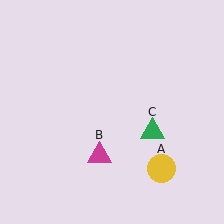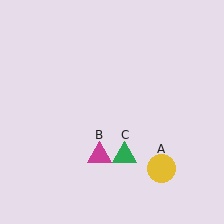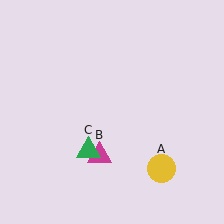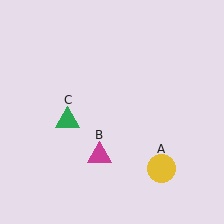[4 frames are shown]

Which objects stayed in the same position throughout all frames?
Yellow circle (object A) and magenta triangle (object B) remained stationary.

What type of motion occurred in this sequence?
The green triangle (object C) rotated clockwise around the center of the scene.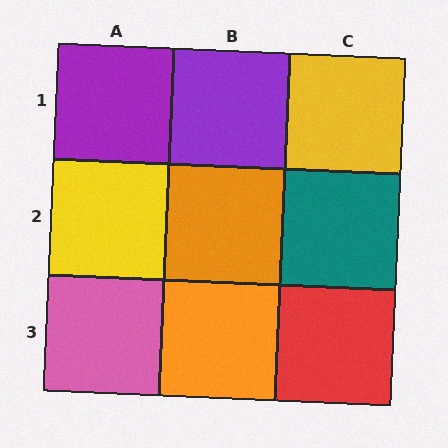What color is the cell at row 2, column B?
Orange.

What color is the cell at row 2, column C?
Teal.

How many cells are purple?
2 cells are purple.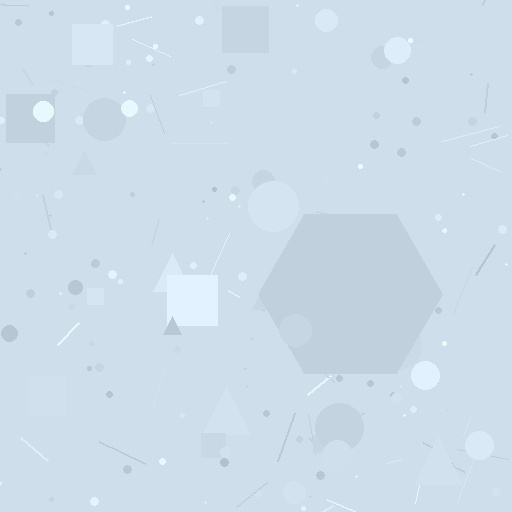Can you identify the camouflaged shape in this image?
The camouflaged shape is a hexagon.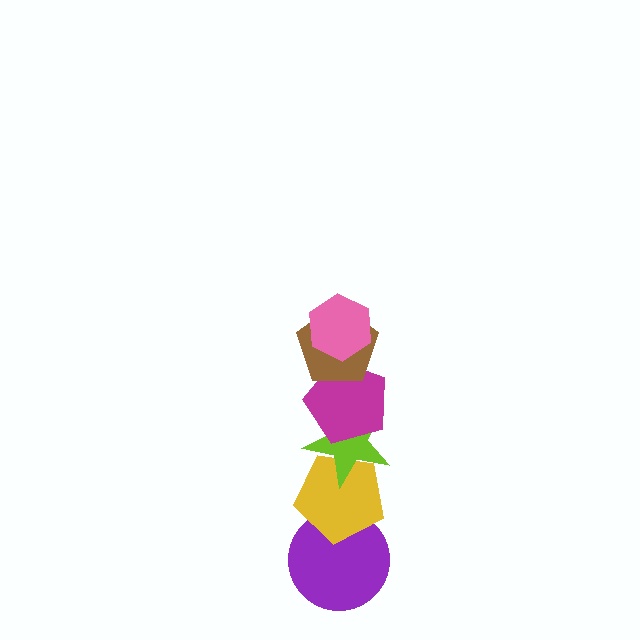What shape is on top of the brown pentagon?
The pink hexagon is on top of the brown pentagon.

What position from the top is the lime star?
The lime star is 4th from the top.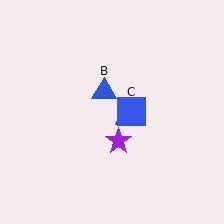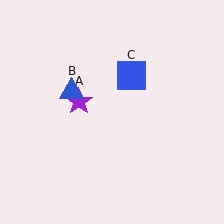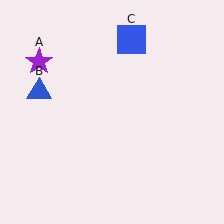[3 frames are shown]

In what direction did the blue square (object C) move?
The blue square (object C) moved up.